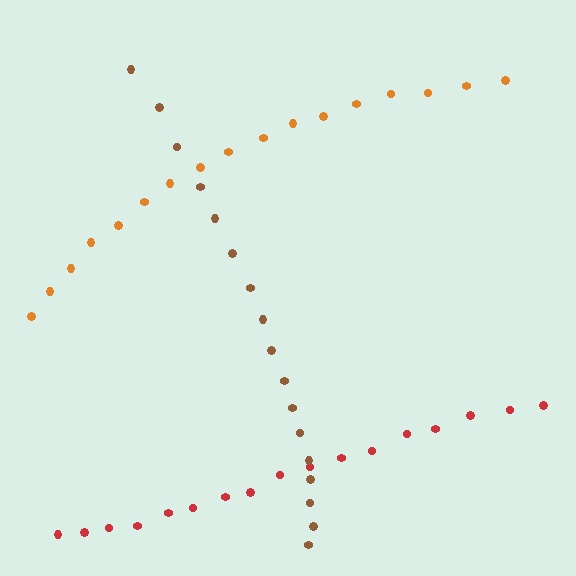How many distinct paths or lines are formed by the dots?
There are 3 distinct paths.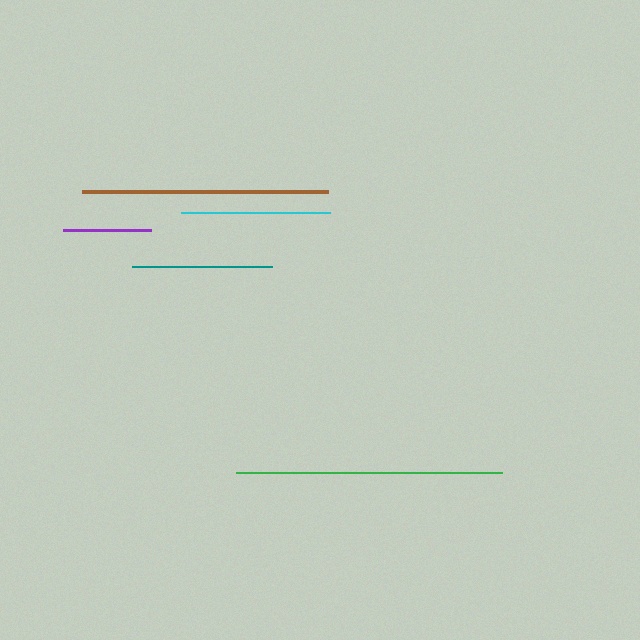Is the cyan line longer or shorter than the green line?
The green line is longer than the cyan line.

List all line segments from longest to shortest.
From longest to shortest: green, brown, cyan, teal, purple.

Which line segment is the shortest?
The purple line is the shortest at approximately 88 pixels.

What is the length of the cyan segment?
The cyan segment is approximately 148 pixels long.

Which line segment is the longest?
The green line is the longest at approximately 266 pixels.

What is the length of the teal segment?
The teal segment is approximately 140 pixels long.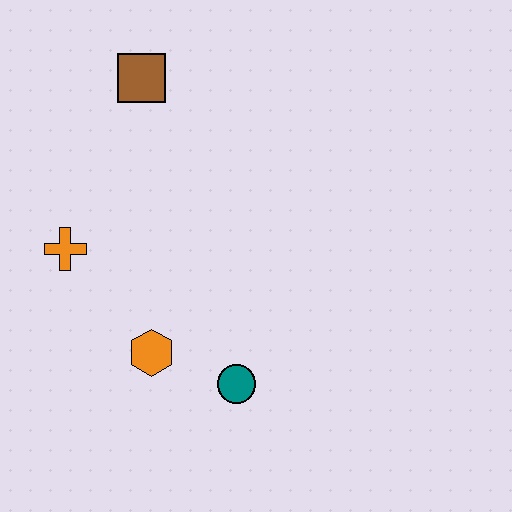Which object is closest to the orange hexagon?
The teal circle is closest to the orange hexagon.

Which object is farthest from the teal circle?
The brown square is farthest from the teal circle.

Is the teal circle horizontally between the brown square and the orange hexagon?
No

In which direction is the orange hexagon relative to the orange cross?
The orange hexagon is below the orange cross.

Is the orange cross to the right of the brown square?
No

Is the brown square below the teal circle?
No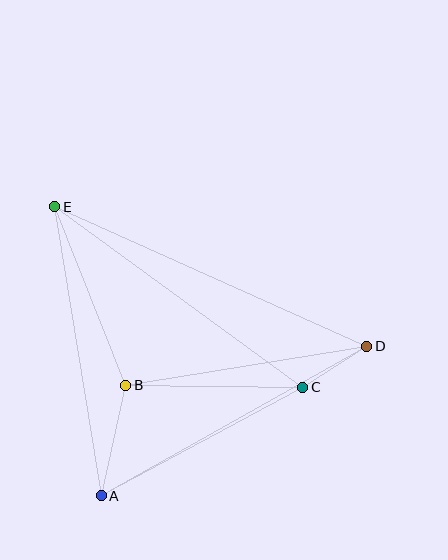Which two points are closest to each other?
Points C and D are closest to each other.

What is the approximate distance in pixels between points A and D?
The distance between A and D is approximately 304 pixels.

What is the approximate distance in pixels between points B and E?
The distance between B and E is approximately 192 pixels.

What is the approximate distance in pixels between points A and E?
The distance between A and E is approximately 293 pixels.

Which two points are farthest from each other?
Points D and E are farthest from each other.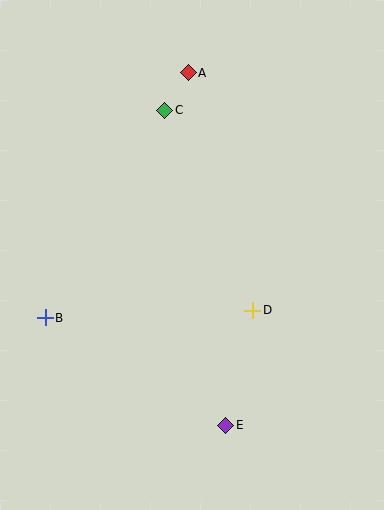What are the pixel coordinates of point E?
Point E is at (226, 425).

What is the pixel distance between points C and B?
The distance between C and B is 240 pixels.